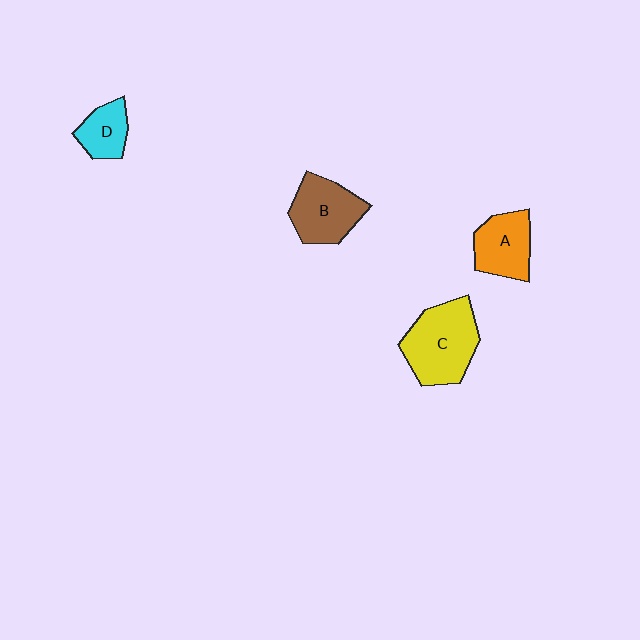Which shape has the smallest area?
Shape D (cyan).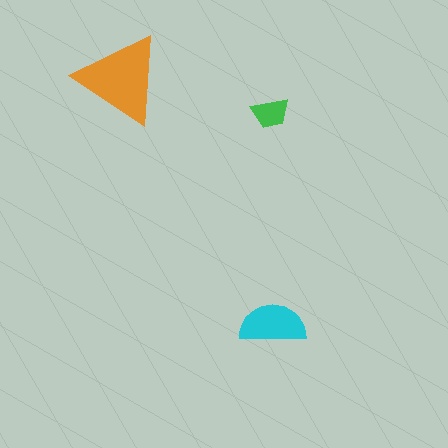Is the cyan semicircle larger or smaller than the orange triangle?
Smaller.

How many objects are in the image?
There are 3 objects in the image.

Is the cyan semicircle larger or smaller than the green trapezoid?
Larger.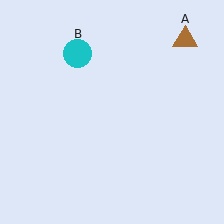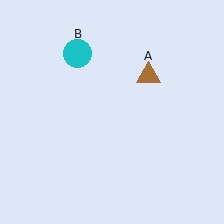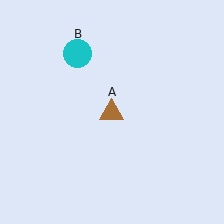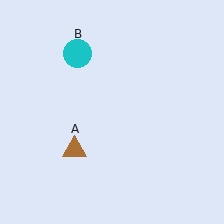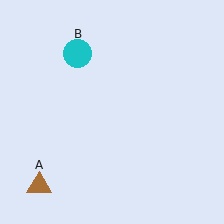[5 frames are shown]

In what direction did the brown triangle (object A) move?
The brown triangle (object A) moved down and to the left.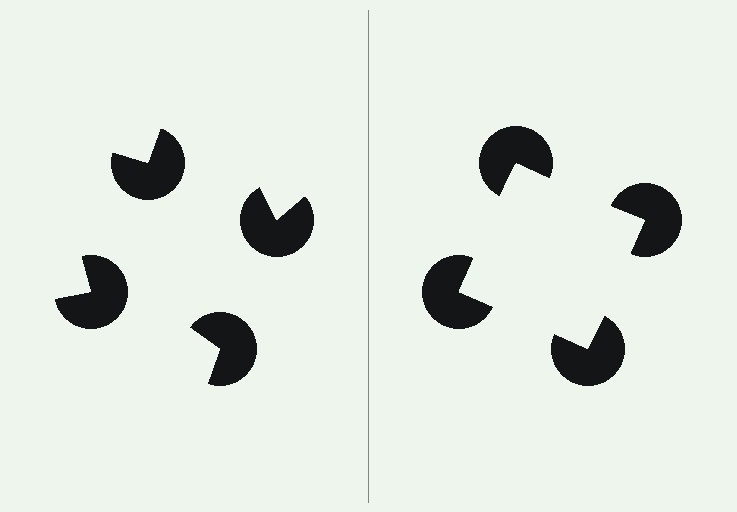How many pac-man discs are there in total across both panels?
8 — 4 on each side.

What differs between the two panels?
The pac-man discs are positioned identically on both sides; only the wedge orientations differ. On the right they align to a square; on the left they are misaligned.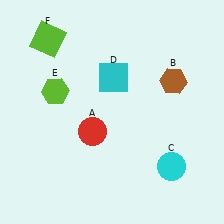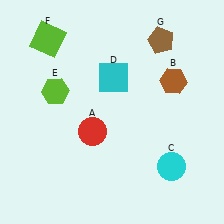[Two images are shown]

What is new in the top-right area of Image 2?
A brown pentagon (G) was added in the top-right area of Image 2.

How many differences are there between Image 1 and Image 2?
There is 1 difference between the two images.